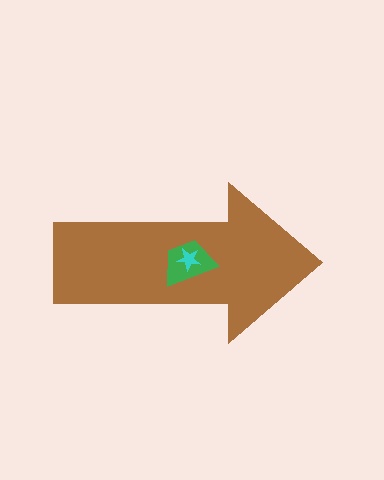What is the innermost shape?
The cyan star.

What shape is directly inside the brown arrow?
The green trapezoid.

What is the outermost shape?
The brown arrow.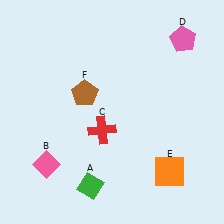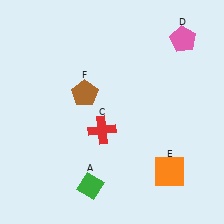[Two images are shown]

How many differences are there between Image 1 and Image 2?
There is 1 difference between the two images.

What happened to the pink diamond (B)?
The pink diamond (B) was removed in Image 2. It was in the bottom-left area of Image 1.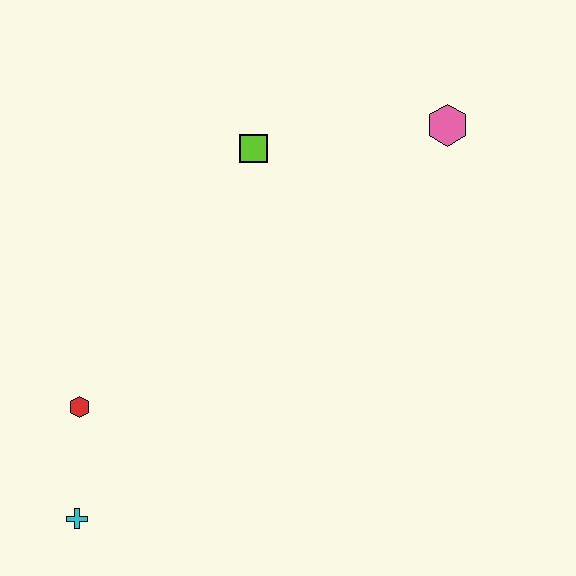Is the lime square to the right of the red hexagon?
Yes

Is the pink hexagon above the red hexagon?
Yes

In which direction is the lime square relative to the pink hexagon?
The lime square is to the left of the pink hexagon.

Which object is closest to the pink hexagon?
The lime square is closest to the pink hexagon.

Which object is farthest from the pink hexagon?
The cyan cross is farthest from the pink hexagon.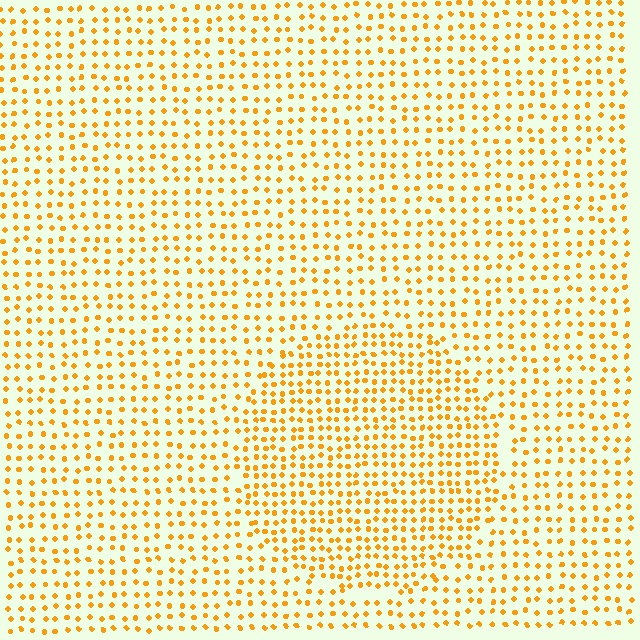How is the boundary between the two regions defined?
The boundary is defined by a change in element density (approximately 1.6x ratio). All elements are the same color, size, and shape.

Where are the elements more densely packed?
The elements are more densely packed inside the circle boundary.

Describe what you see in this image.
The image contains small orange elements arranged at two different densities. A circle-shaped region is visible where the elements are more densely packed than the surrounding area.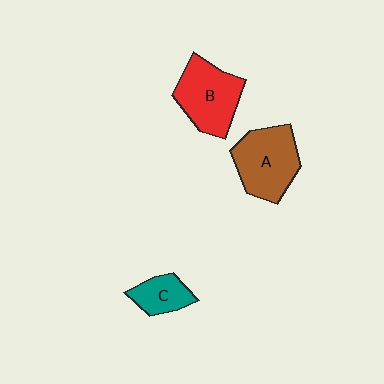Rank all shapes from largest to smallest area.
From largest to smallest: A (brown), B (red), C (teal).